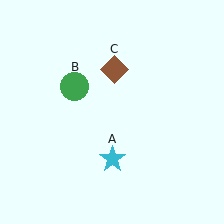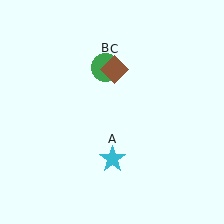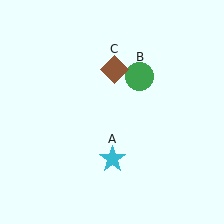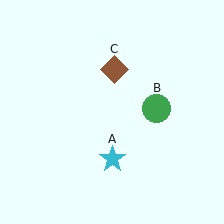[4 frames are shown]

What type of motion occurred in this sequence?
The green circle (object B) rotated clockwise around the center of the scene.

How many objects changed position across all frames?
1 object changed position: green circle (object B).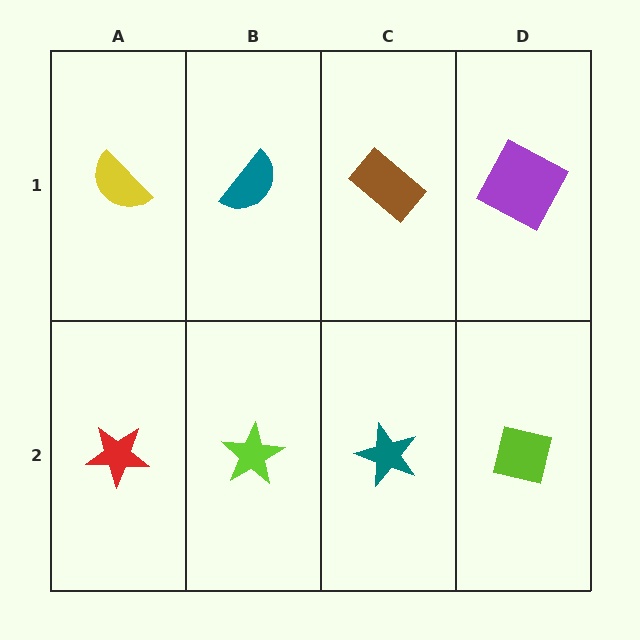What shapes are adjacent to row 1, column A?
A red star (row 2, column A), a teal semicircle (row 1, column B).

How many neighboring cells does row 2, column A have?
2.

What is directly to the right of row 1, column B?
A brown rectangle.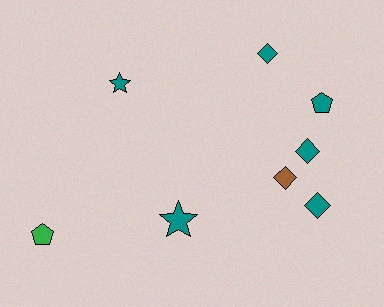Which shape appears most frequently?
Diamond, with 4 objects.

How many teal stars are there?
There are 2 teal stars.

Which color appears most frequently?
Teal, with 6 objects.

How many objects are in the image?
There are 8 objects.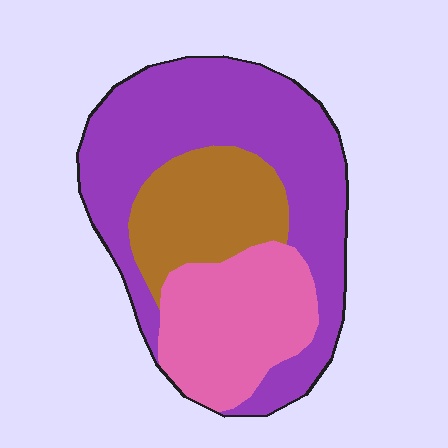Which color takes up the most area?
Purple, at roughly 50%.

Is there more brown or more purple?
Purple.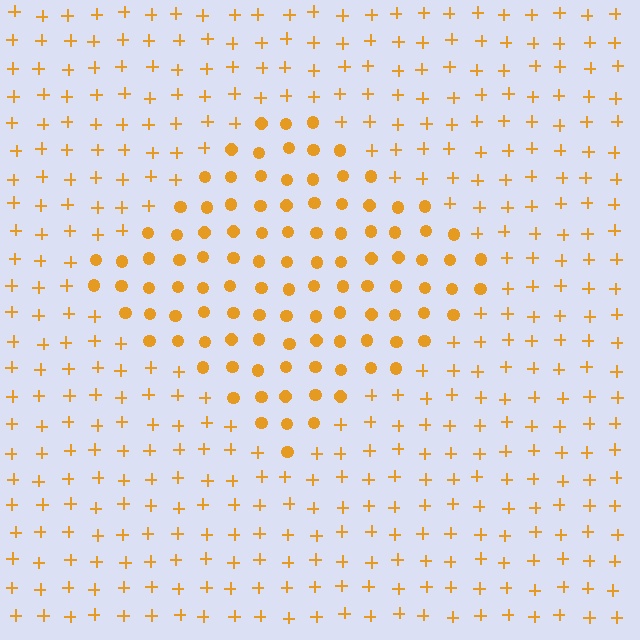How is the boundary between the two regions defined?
The boundary is defined by a change in element shape: circles inside vs. plus signs outside. All elements share the same color and spacing.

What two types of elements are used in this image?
The image uses circles inside the diamond region and plus signs outside it.